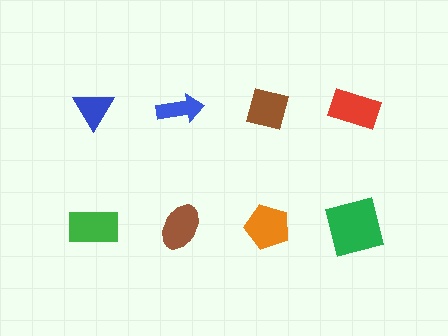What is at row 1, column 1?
A blue triangle.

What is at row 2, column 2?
A brown ellipse.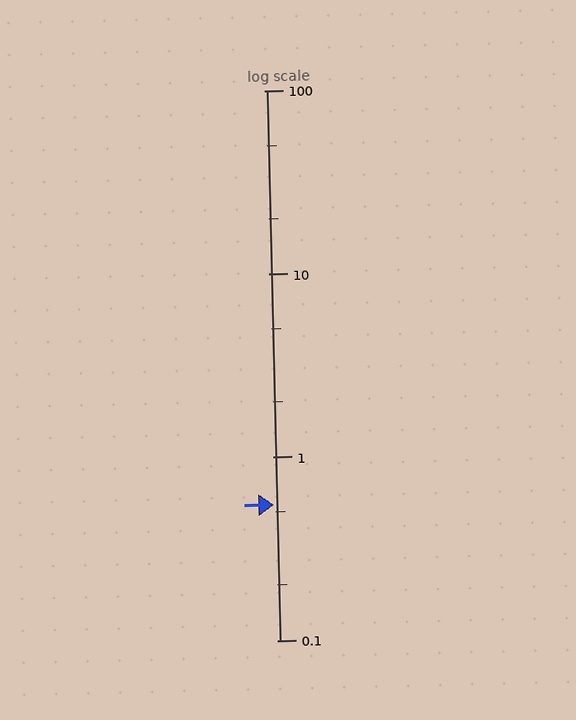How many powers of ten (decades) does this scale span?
The scale spans 3 decades, from 0.1 to 100.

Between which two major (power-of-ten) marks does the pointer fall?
The pointer is between 0.1 and 1.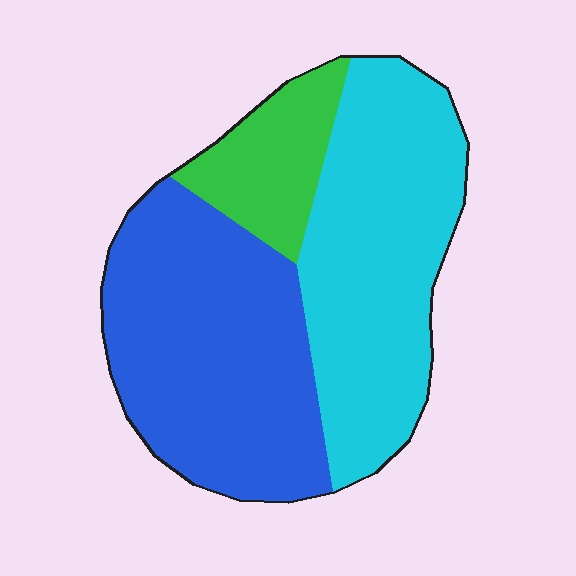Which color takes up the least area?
Green, at roughly 15%.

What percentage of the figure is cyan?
Cyan takes up about two fifths (2/5) of the figure.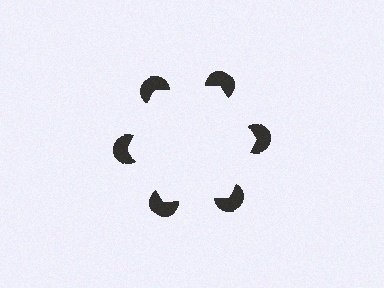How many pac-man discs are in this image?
There are 6 — one at each vertex of the illusory hexagon.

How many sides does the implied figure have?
6 sides.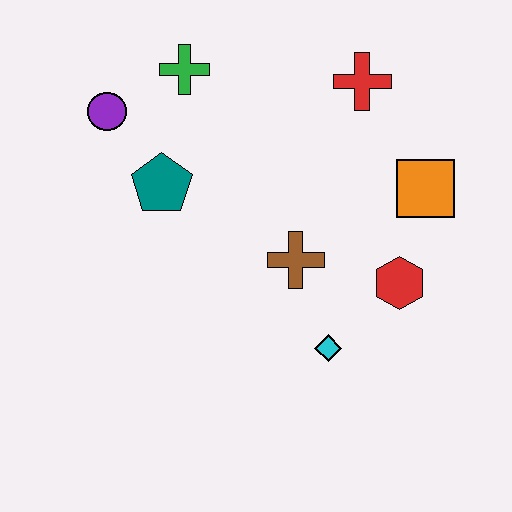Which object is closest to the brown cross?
The cyan diamond is closest to the brown cross.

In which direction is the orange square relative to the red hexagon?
The orange square is above the red hexagon.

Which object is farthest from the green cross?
The cyan diamond is farthest from the green cross.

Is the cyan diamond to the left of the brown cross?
No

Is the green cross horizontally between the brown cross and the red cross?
No